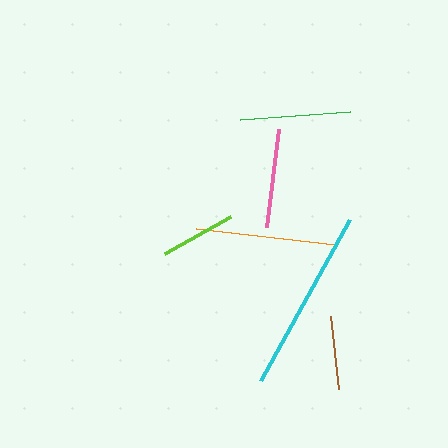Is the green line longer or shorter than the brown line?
The green line is longer than the brown line.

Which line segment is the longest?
The cyan line is the longest at approximately 183 pixels.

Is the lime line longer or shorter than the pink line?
The pink line is longer than the lime line.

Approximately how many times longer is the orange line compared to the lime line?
The orange line is approximately 1.9 times the length of the lime line.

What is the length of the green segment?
The green segment is approximately 110 pixels long.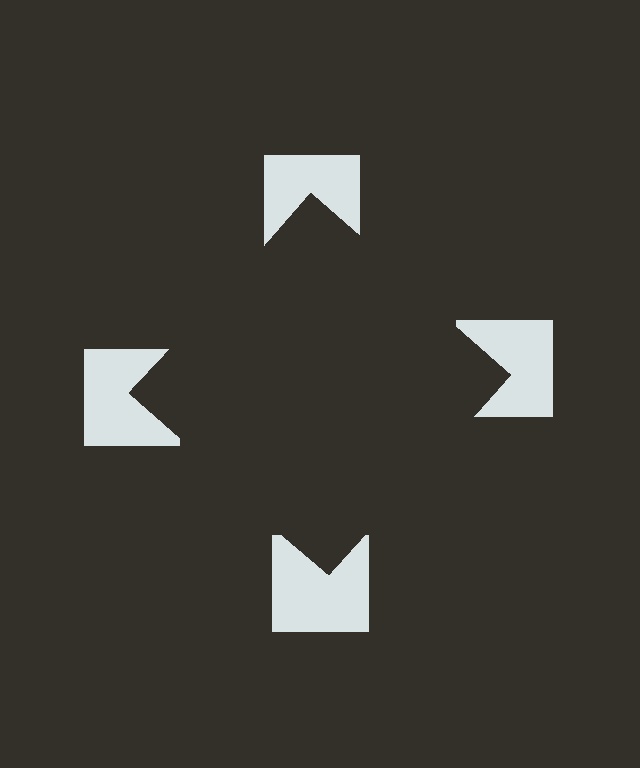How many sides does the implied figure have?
4 sides.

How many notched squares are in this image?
There are 4 — one at each vertex of the illusory square.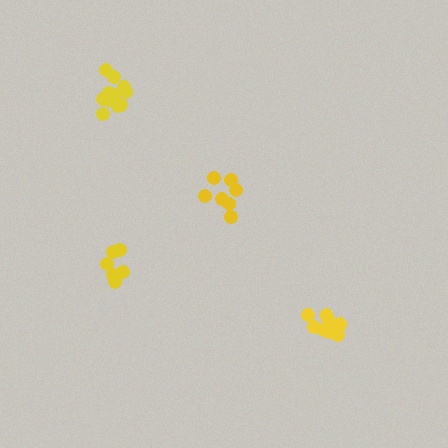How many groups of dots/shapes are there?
There are 4 groups.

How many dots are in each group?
Group 1: 7 dots, Group 2: 11 dots, Group 3: 11 dots, Group 4: 7 dots (36 total).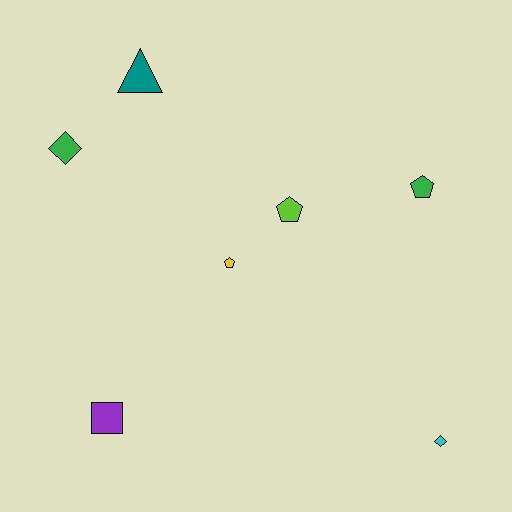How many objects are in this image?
There are 7 objects.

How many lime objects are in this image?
There is 1 lime object.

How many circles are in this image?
There are no circles.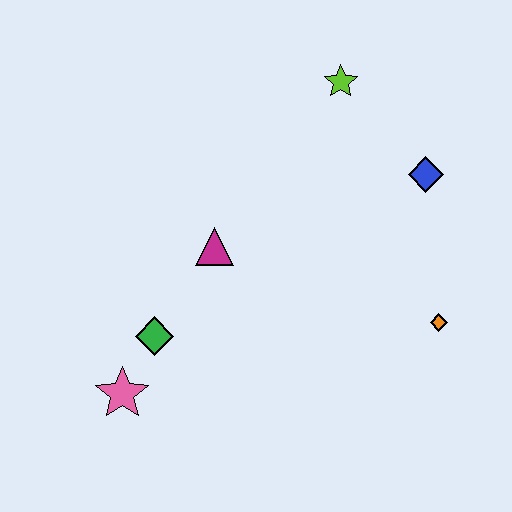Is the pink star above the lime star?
No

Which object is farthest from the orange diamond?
The pink star is farthest from the orange diamond.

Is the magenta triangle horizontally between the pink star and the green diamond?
No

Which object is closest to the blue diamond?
The lime star is closest to the blue diamond.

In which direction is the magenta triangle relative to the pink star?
The magenta triangle is above the pink star.